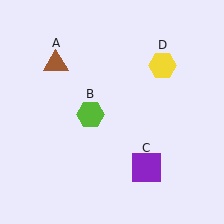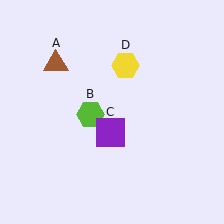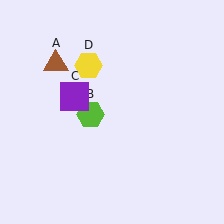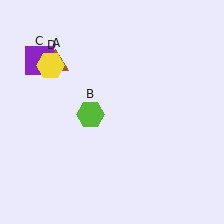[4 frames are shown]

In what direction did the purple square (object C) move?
The purple square (object C) moved up and to the left.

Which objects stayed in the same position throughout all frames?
Brown triangle (object A) and lime hexagon (object B) remained stationary.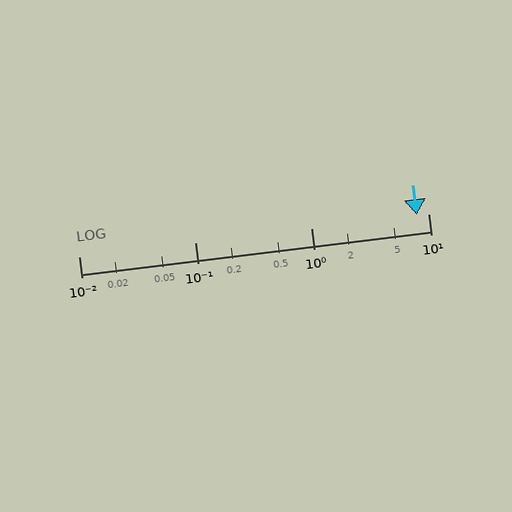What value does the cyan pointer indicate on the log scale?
The pointer indicates approximately 8.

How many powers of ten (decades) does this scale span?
The scale spans 3 decades, from 0.01 to 10.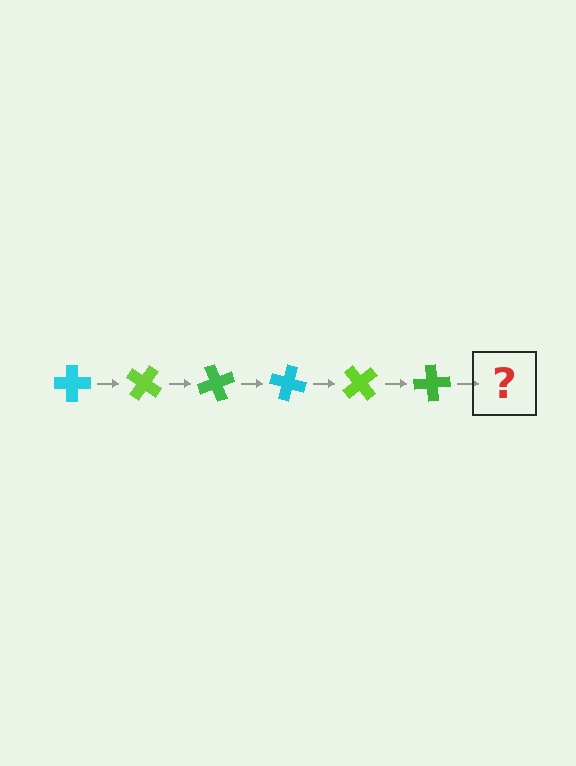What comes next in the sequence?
The next element should be a cyan cross, rotated 210 degrees from the start.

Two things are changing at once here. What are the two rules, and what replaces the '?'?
The two rules are that it rotates 35 degrees each step and the color cycles through cyan, lime, and green. The '?' should be a cyan cross, rotated 210 degrees from the start.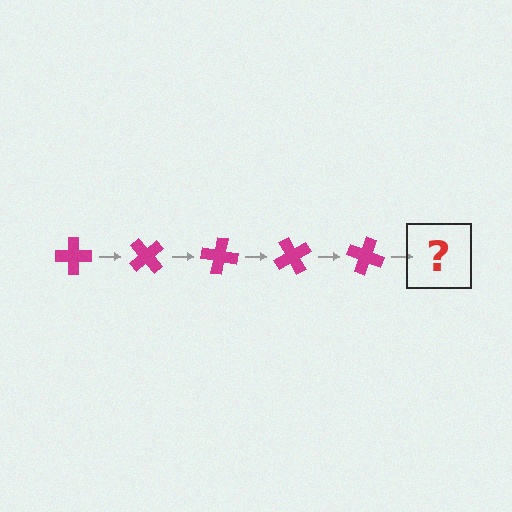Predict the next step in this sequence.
The next step is a magenta cross rotated 250 degrees.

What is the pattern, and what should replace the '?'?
The pattern is that the cross rotates 50 degrees each step. The '?' should be a magenta cross rotated 250 degrees.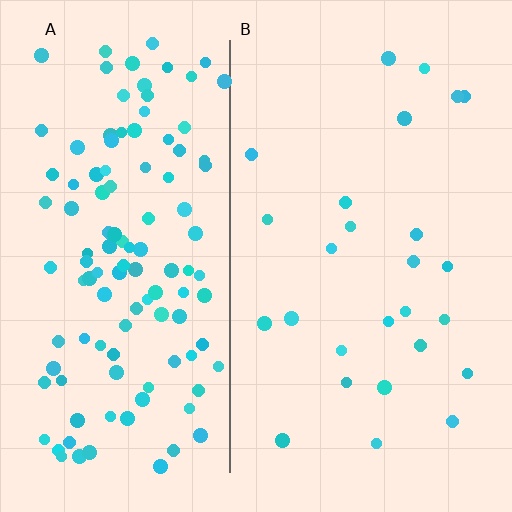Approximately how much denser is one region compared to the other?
Approximately 4.6× — region A over region B.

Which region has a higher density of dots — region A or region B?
A (the left).